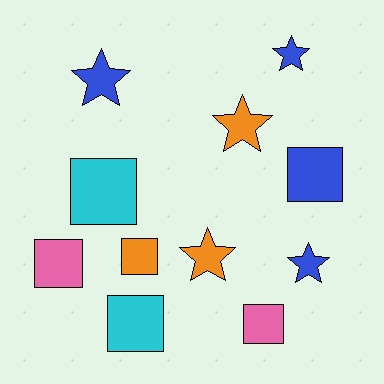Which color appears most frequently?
Blue, with 4 objects.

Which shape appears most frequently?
Square, with 6 objects.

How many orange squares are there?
There is 1 orange square.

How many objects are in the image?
There are 11 objects.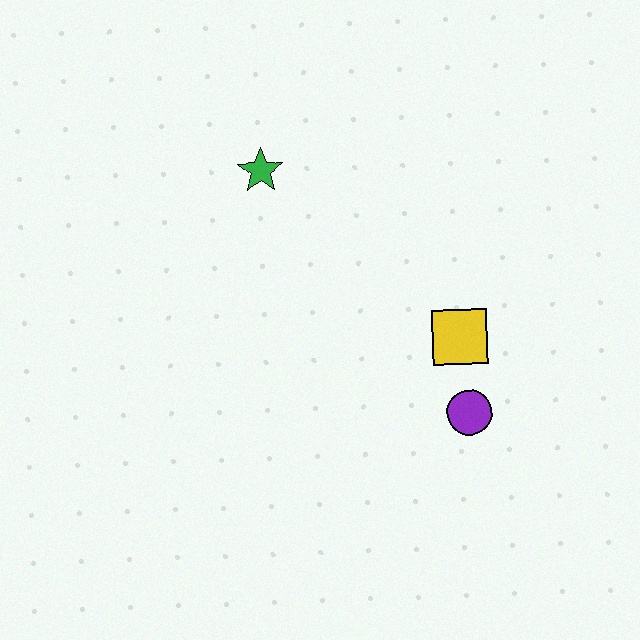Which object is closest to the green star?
The yellow square is closest to the green star.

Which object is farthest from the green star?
The purple circle is farthest from the green star.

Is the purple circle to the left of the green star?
No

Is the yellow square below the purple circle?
No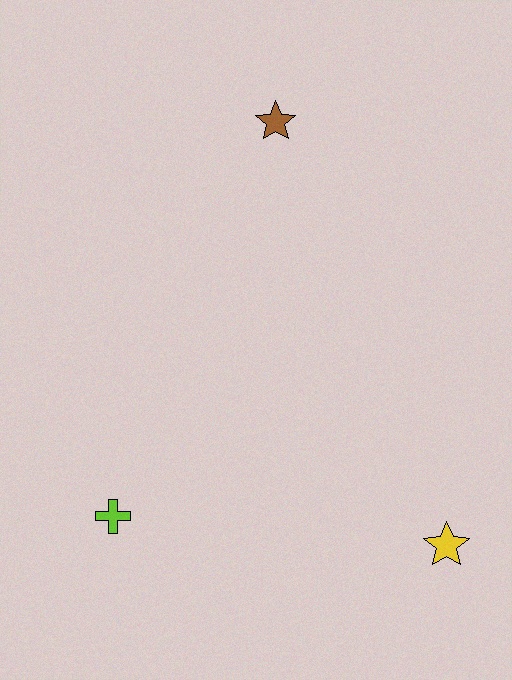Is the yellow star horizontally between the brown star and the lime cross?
No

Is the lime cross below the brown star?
Yes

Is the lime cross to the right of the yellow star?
No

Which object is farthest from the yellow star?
The brown star is farthest from the yellow star.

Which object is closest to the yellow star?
The lime cross is closest to the yellow star.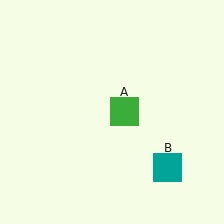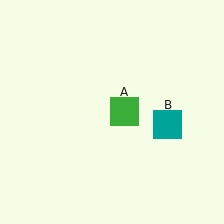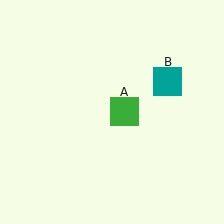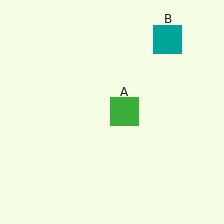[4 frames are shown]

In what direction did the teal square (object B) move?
The teal square (object B) moved up.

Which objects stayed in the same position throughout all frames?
Green square (object A) remained stationary.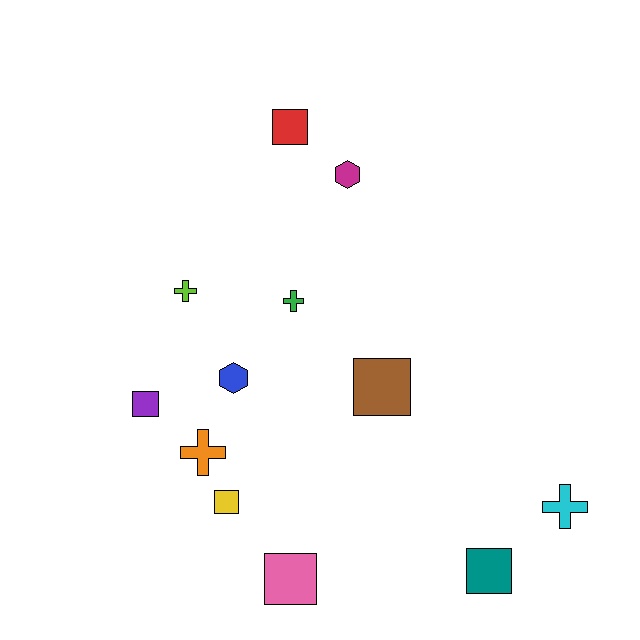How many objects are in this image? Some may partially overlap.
There are 12 objects.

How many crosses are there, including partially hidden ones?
There are 4 crosses.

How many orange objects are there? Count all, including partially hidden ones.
There is 1 orange object.